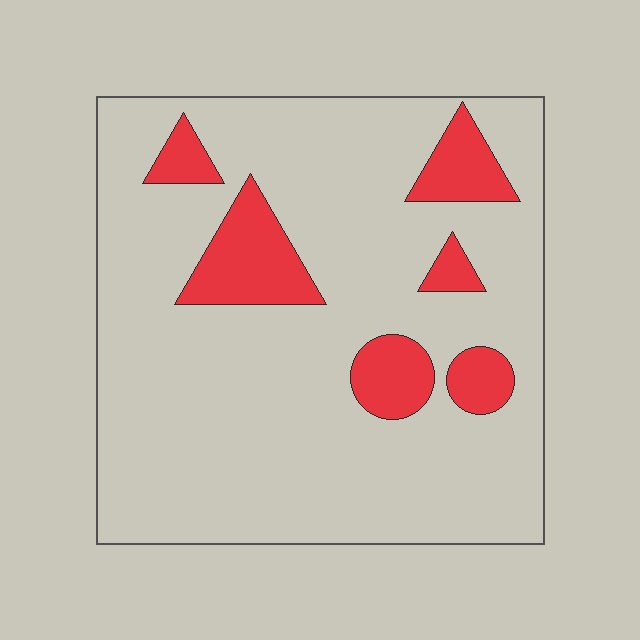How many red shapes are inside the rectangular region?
6.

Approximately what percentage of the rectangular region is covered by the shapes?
Approximately 15%.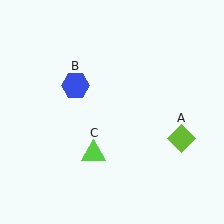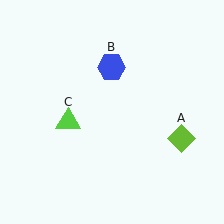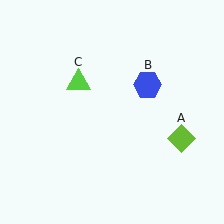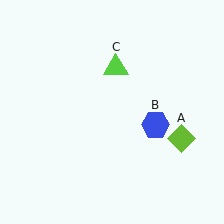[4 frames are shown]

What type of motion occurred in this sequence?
The blue hexagon (object B), lime triangle (object C) rotated clockwise around the center of the scene.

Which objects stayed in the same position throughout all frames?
Lime diamond (object A) remained stationary.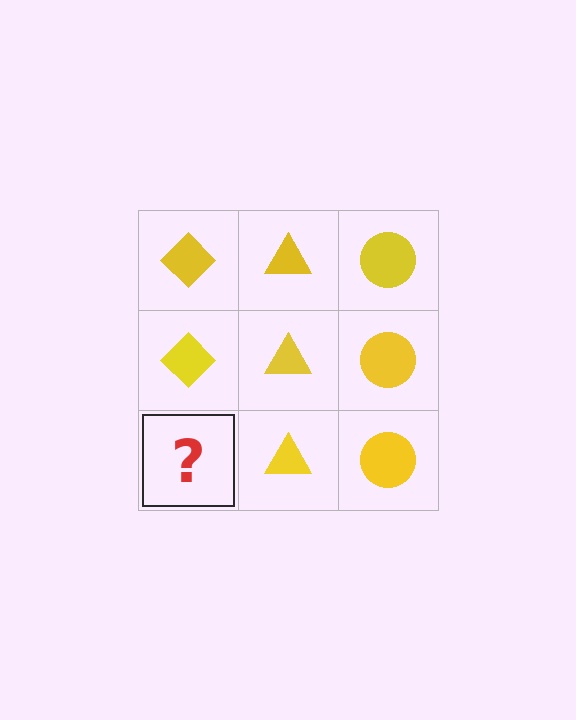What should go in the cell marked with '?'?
The missing cell should contain a yellow diamond.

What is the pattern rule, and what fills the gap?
The rule is that each column has a consistent shape. The gap should be filled with a yellow diamond.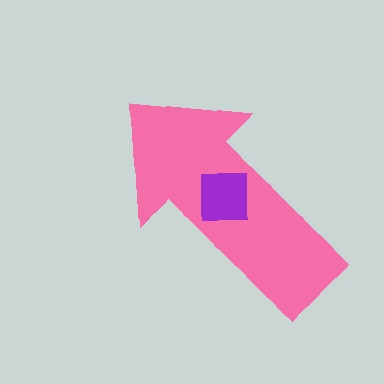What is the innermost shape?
The purple square.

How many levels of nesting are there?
2.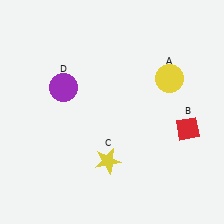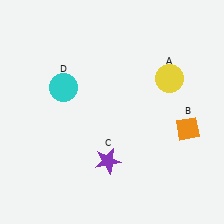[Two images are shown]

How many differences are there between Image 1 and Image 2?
There are 3 differences between the two images.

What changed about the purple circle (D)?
In Image 1, D is purple. In Image 2, it changed to cyan.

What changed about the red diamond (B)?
In Image 1, B is red. In Image 2, it changed to orange.